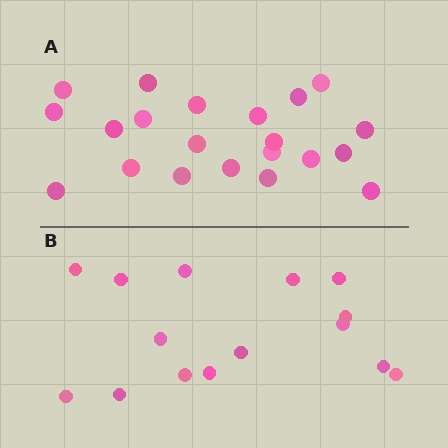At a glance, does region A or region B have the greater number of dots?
Region A (the top region) has more dots.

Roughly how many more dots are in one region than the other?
Region A has about 6 more dots than region B.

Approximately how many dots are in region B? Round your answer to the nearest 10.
About 20 dots. (The exact count is 15, which rounds to 20.)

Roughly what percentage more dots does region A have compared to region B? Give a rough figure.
About 40% more.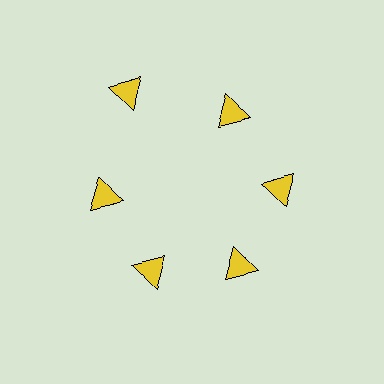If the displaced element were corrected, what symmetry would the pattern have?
It would have 6-fold rotational symmetry — the pattern would map onto itself every 60 degrees.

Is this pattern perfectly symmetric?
No. The 6 yellow triangles are arranged in a ring, but one element near the 11 o'clock position is pushed outward from the center, breaking the 6-fold rotational symmetry.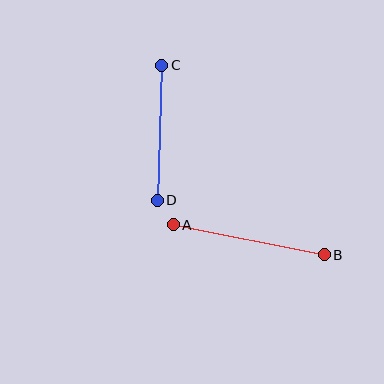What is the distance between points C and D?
The distance is approximately 135 pixels.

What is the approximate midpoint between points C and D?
The midpoint is at approximately (160, 133) pixels.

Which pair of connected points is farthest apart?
Points A and B are farthest apart.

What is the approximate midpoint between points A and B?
The midpoint is at approximately (249, 240) pixels.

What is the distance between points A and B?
The distance is approximately 154 pixels.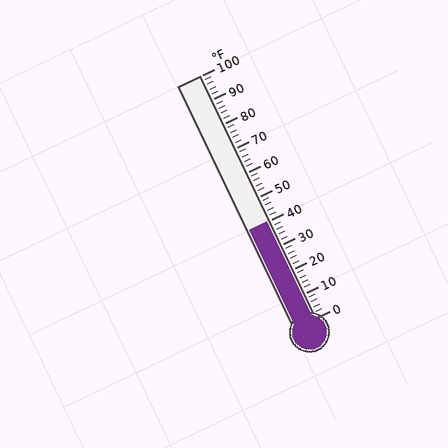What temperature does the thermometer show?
The thermometer shows approximately 40°F.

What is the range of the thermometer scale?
The thermometer scale ranges from 0°F to 100°F.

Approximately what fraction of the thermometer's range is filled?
The thermometer is filled to approximately 40% of its range.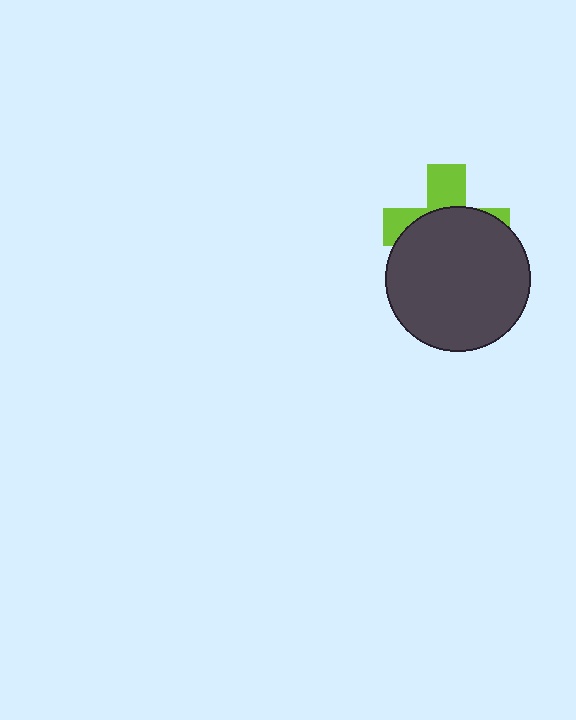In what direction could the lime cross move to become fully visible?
The lime cross could move up. That would shift it out from behind the dark gray circle entirely.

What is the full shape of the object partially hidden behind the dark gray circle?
The partially hidden object is a lime cross.